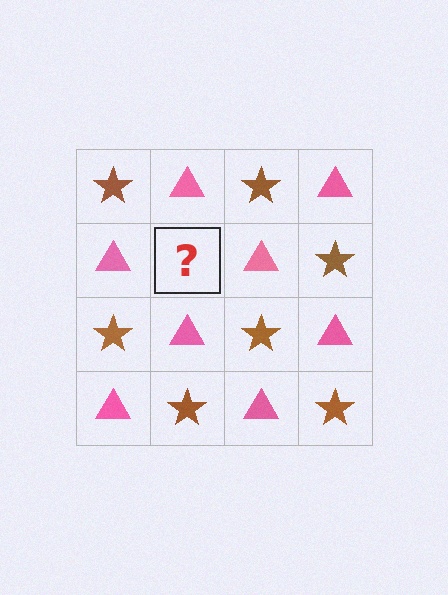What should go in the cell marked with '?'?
The missing cell should contain a brown star.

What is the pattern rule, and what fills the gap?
The rule is that it alternates brown star and pink triangle in a checkerboard pattern. The gap should be filled with a brown star.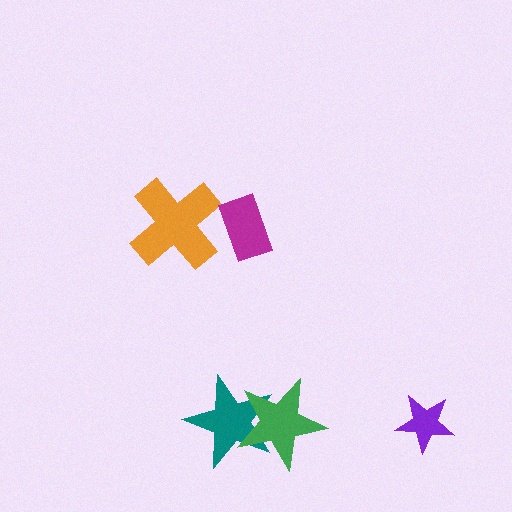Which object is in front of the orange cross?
The magenta rectangle is in front of the orange cross.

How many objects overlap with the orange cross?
1 object overlaps with the orange cross.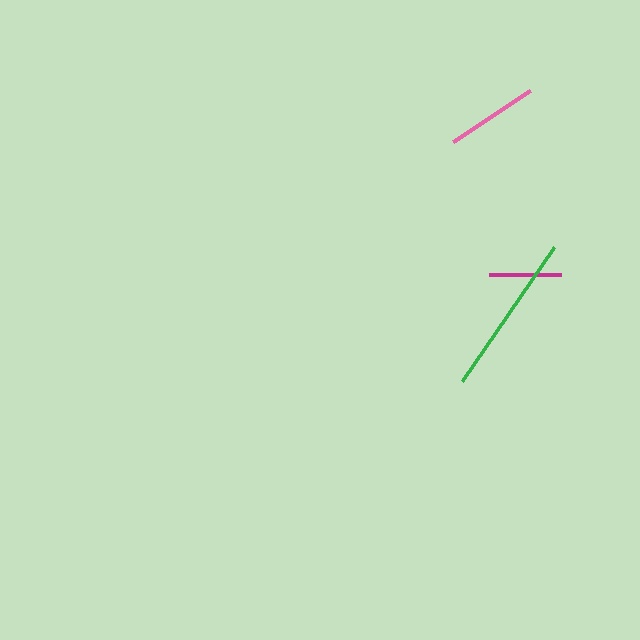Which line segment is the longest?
The green line is the longest at approximately 162 pixels.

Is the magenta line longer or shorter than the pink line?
The pink line is longer than the magenta line.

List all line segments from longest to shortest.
From longest to shortest: green, pink, magenta.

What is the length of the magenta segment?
The magenta segment is approximately 72 pixels long.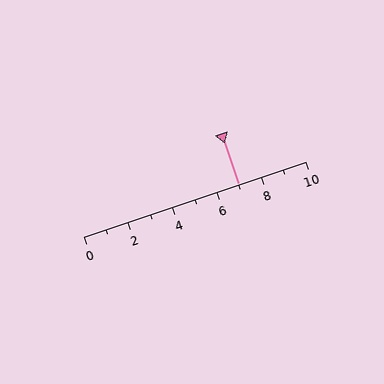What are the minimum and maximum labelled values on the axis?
The axis runs from 0 to 10.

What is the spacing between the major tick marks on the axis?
The major ticks are spaced 2 apart.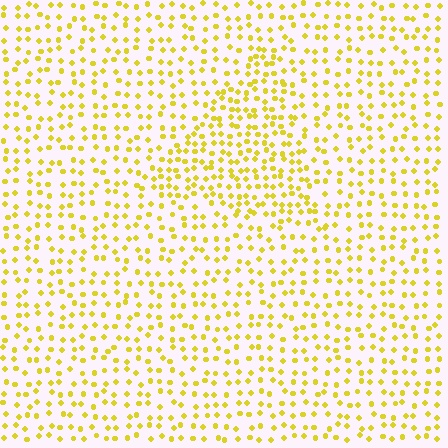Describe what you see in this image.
The image contains small yellow elements arranged at two different densities. A triangle-shaped region is visible where the elements are more densely packed than the surrounding area.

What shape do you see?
I see a triangle.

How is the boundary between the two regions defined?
The boundary is defined by a change in element density (approximately 1.6x ratio). All elements are the same color, size, and shape.